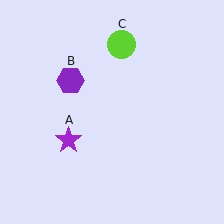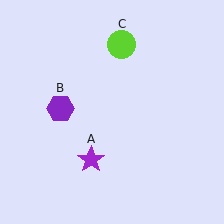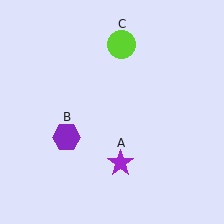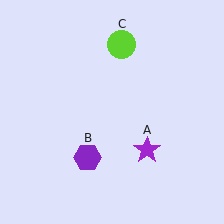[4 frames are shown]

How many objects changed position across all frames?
2 objects changed position: purple star (object A), purple hexagon (object B).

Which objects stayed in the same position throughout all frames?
Lime circle (object C) remained stationary.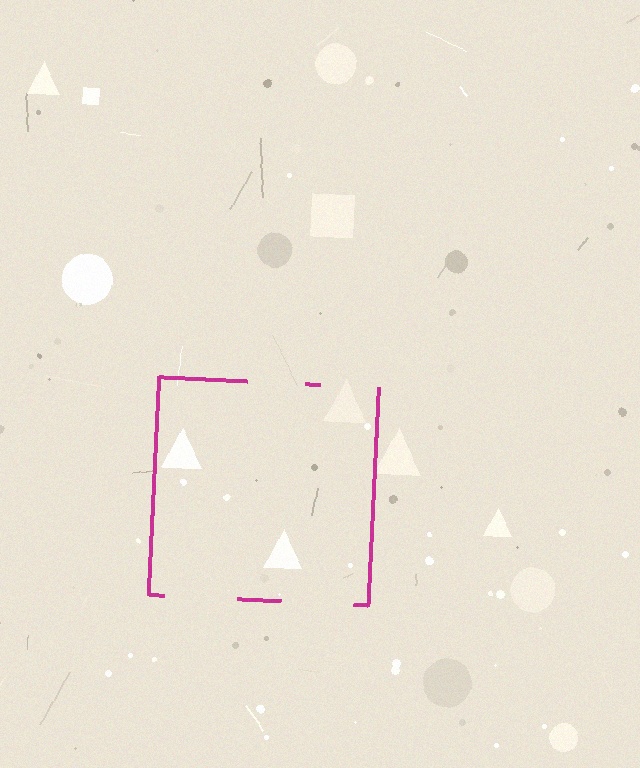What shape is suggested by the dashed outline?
The dashed outline suggests a square.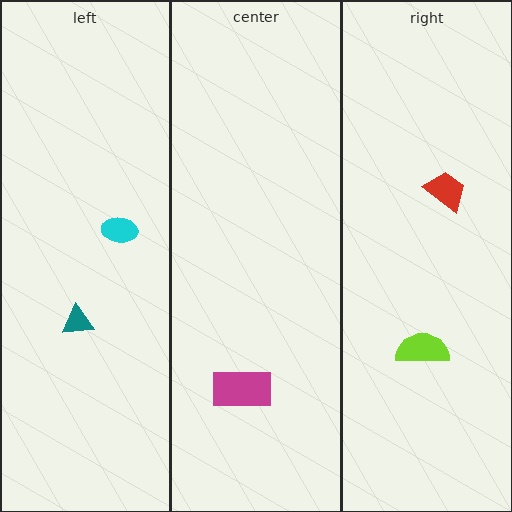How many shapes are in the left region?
2.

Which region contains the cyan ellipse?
The left region.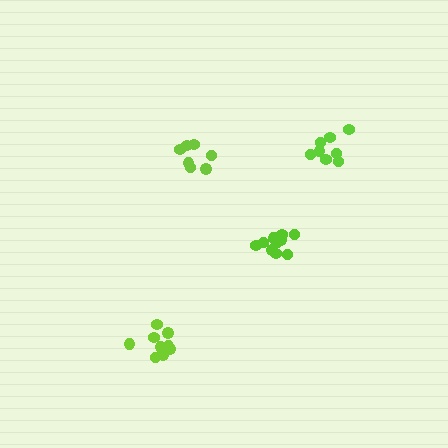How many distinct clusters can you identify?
There are 4 distinct clusters.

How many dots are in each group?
Group 1: 8 dots, Group 2: 7 dots, Group 3: 10 dots, Group 4: 10 dots (35 total).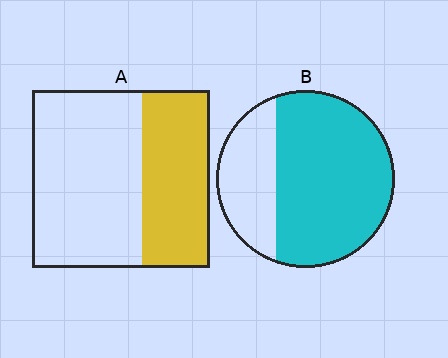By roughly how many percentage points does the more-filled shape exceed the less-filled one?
By roughly 30 percentage points (B over A).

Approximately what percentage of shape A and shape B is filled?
A is approximately 40% and B is approximately 70%.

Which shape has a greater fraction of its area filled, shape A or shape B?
Shape B.